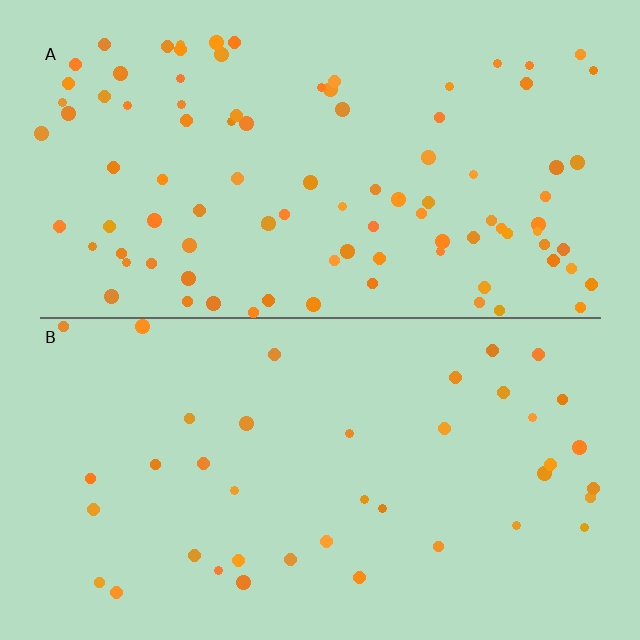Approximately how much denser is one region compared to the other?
Approximately 2.3× — region A over region B.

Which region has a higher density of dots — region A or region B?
A (the top).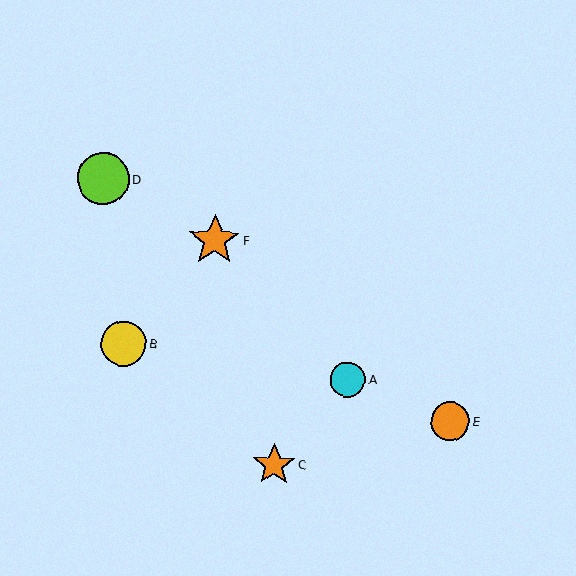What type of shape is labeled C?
Shape C is an orange star.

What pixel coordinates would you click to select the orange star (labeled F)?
Click at (214, 240) to select the orange star F.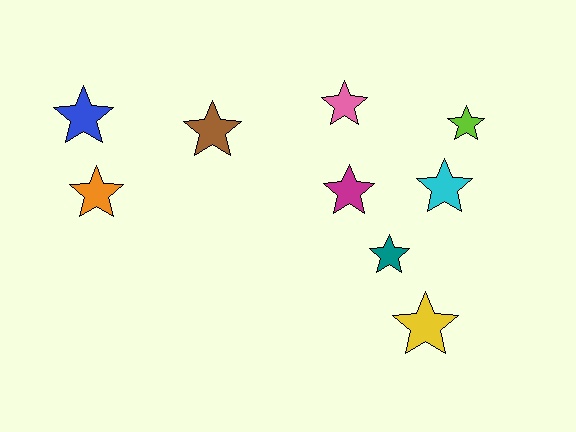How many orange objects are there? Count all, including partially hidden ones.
There is 1 orange object.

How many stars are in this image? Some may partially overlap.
There are 9 stars.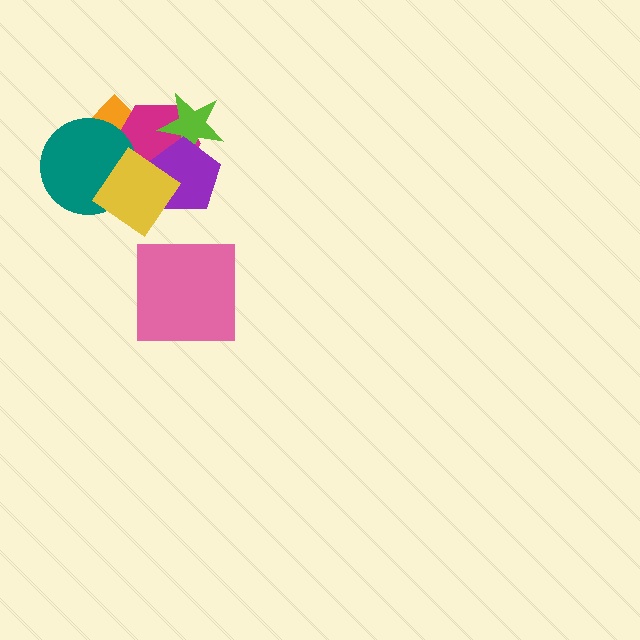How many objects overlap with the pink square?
0 objects overlap with the pink square.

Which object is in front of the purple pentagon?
The yellow diamond is in front of the purple pentagon.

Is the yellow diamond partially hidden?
No, no other shape covers it.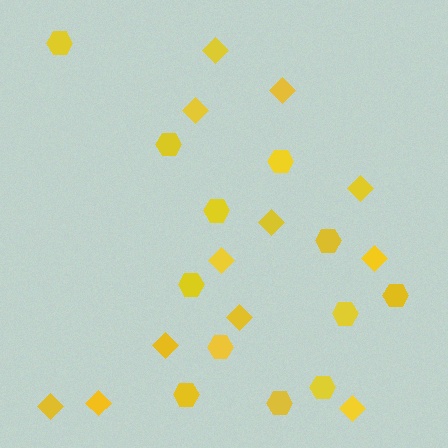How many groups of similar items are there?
There are 2 groups: one group of hexagons (12) and one group of diamonds (12).